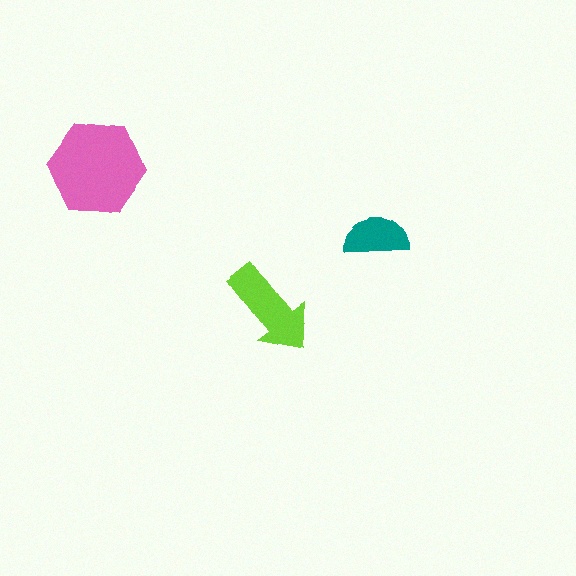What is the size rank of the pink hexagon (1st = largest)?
1st.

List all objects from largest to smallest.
The pink hexagon, the lime arrow, the teal semicircle.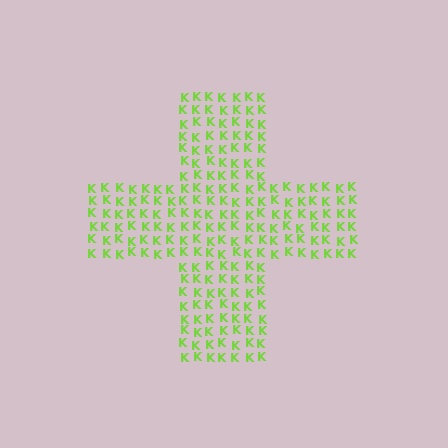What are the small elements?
The small elements are letter K's.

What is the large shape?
The large shape is a cross.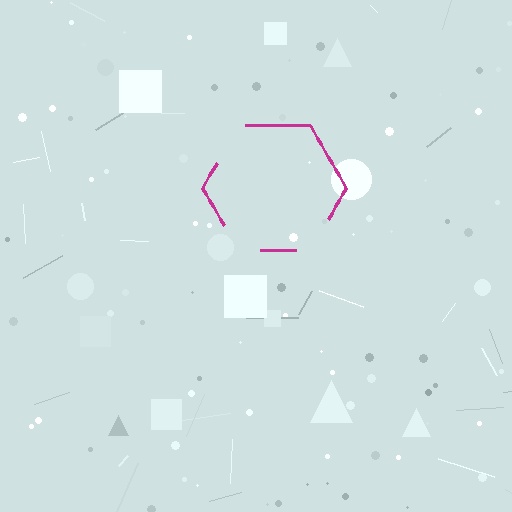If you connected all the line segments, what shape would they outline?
They would outline a hexagon.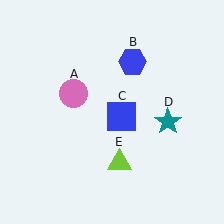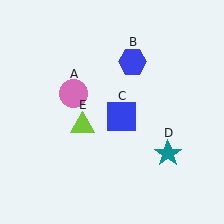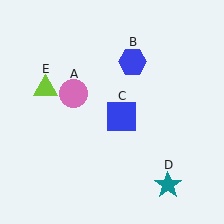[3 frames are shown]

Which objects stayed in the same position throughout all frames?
Pink circle (object A) and blue hexagon (object B) and blue square (object C) remained stationary.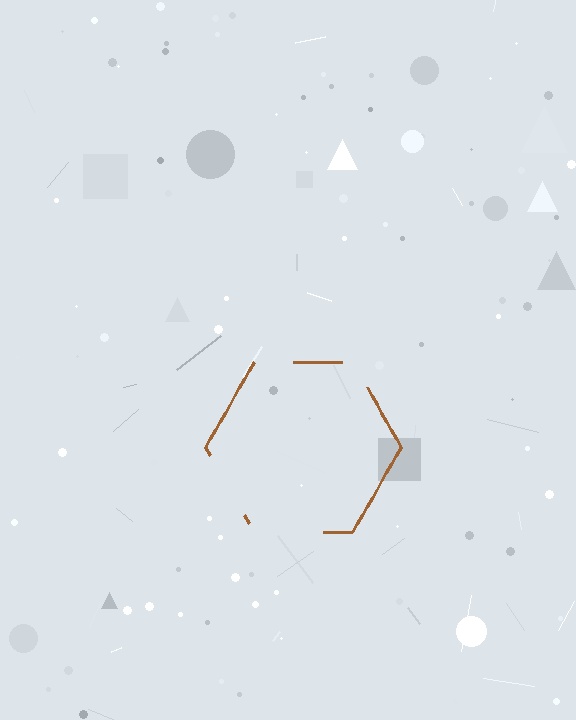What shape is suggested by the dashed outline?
The dashed outline suggests a hexagon.